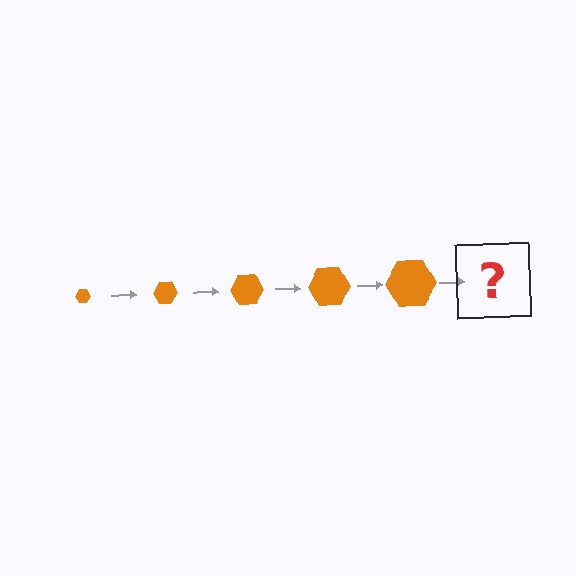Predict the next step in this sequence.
The next step is an orange hexagon, larger than the previous one.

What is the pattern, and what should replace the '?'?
The pattern is that the hexagon gets progressively larger each step. The '?' should be an orange hexagon, larger than the previous one.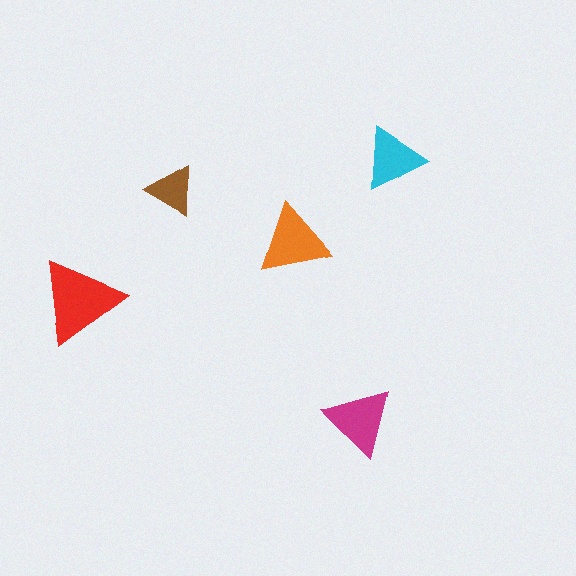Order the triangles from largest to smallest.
the red one, the orange one, the magenta one, the cyan one, the brown one.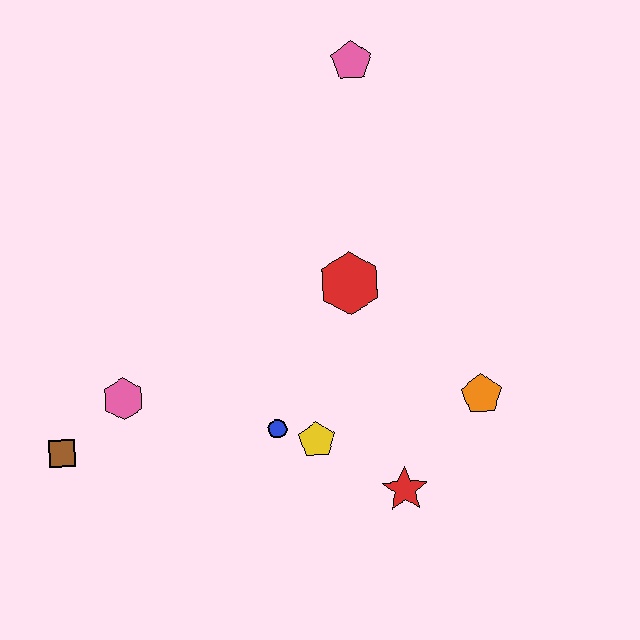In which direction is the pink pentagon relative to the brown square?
The pink pentagon is above the brown square.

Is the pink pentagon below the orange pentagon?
No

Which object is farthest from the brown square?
The pink pentagon is farthest from the brown square.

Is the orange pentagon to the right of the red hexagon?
Yes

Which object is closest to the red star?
The yellow pentagon is closest to the red star.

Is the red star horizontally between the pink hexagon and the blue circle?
No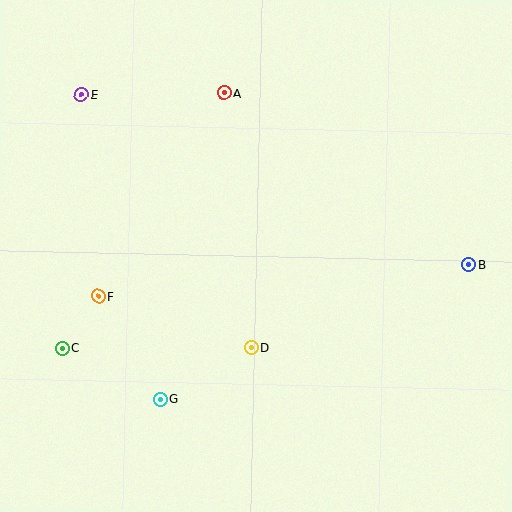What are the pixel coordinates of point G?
Point G is at (160, 399).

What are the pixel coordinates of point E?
Point E is at (81, 95).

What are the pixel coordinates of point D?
Point D is at (251, 348).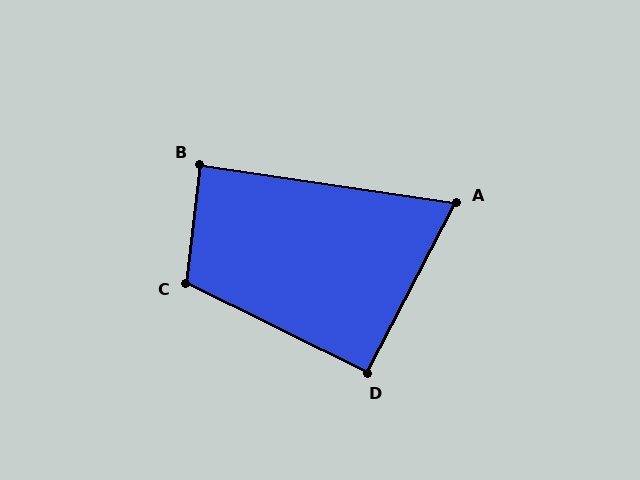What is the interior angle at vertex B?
Approximately 89 degrees (approximately right).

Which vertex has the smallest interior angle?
A, at approximately 71 degrees.